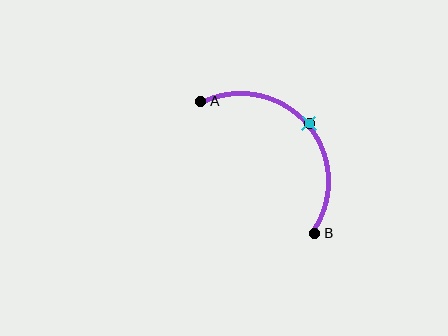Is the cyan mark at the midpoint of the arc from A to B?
Yes. The cyan mark lies on the arc at equal arc-length from both A and B — it is the arc midpoint.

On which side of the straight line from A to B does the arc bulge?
The arc bulges above and to the right of the straight line connecting A and B.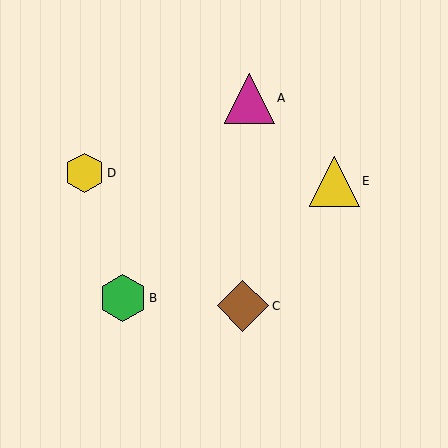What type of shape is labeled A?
Shape A is a magenta triangle.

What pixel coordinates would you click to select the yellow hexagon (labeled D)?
Click at (84, 173) to select the yellow hexagon D.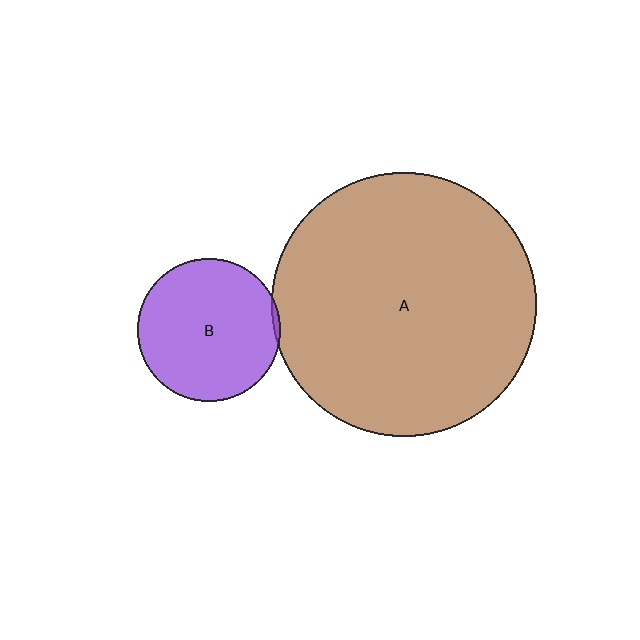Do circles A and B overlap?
Yes.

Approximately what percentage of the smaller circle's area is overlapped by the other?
Approximately 5%.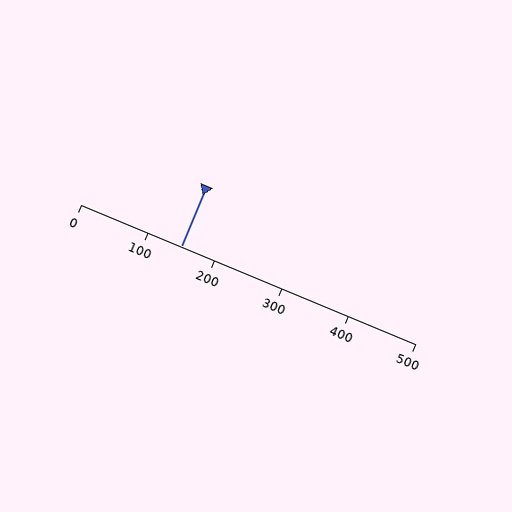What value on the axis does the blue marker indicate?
The marker indicates approximately 150.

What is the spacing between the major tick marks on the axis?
The major ticks are spaced 100 apart.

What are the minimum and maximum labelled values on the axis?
The axis runs from 0 to 500.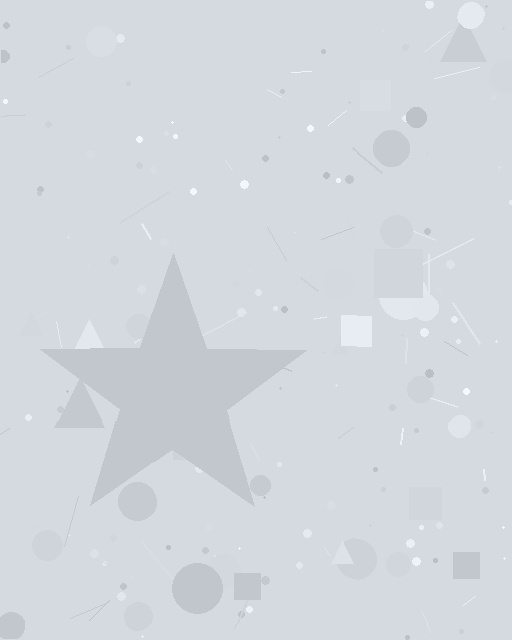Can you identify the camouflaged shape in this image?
The camouflaged shape is a star.